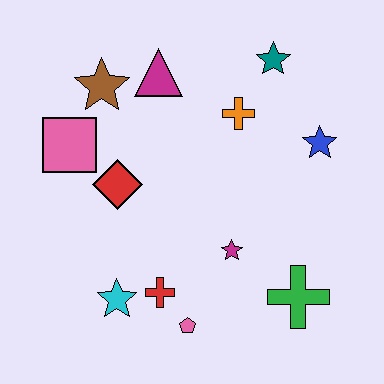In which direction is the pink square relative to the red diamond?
The pink square is to the left of the red diamond.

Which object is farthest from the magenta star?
The brown star is farthest from the magenta star.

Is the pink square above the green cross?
Yes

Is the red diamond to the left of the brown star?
No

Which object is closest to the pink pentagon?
The red cross is closest to the pink pentagon.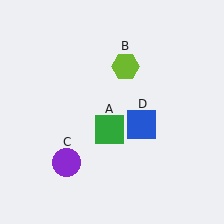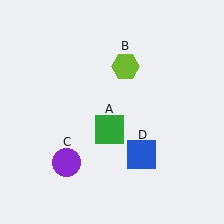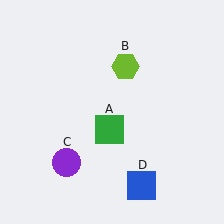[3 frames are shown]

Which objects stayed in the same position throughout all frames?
Green square (object A) and lime hexagon (object B) and purple circle (object C) remained stationary.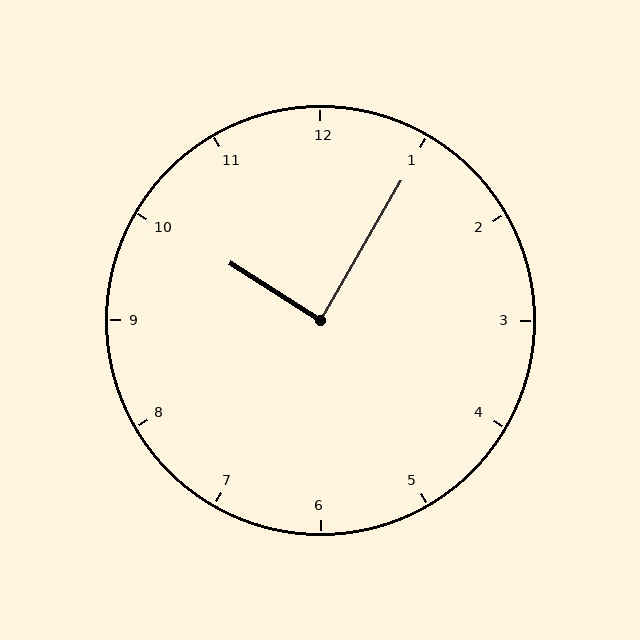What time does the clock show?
10:05.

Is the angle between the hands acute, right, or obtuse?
It is right.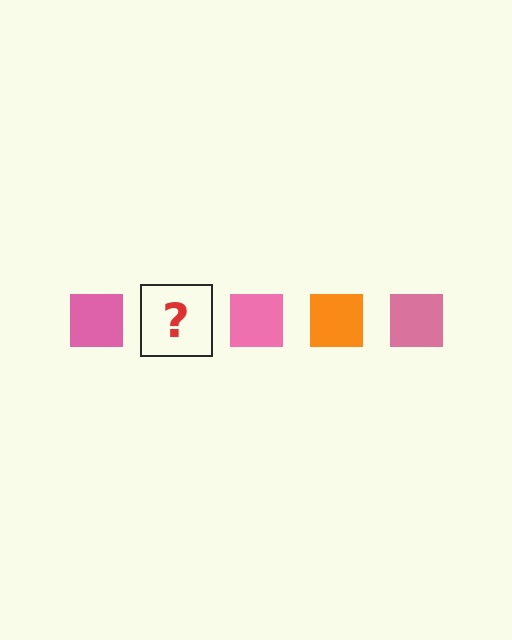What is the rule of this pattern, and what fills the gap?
The rule is that the pattern cycles through pink, orange squares. The gap should be filled with an orange square.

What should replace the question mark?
The question mark should be replaced with an orange square.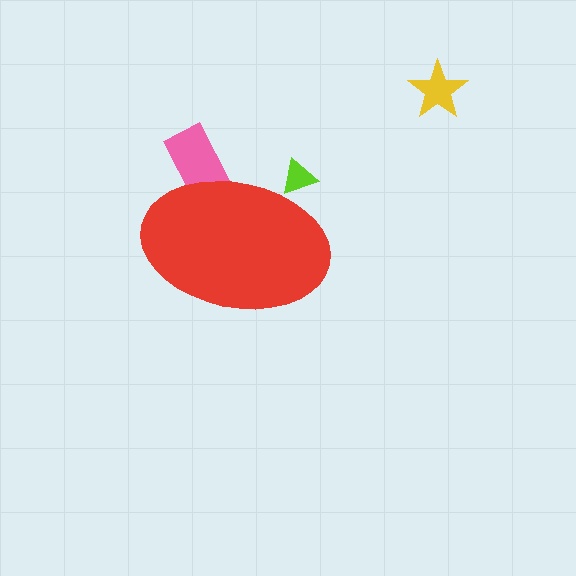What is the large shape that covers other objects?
A red ellipse.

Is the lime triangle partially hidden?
Yes, the lime triangle is partially hidden behind the red ellipse.